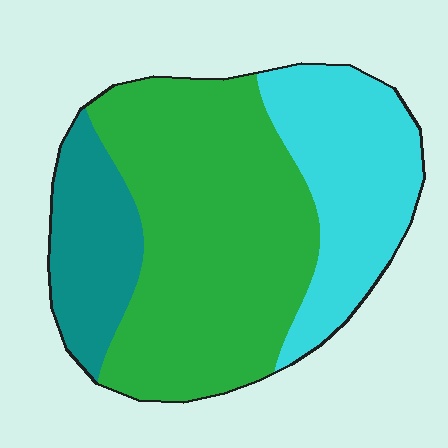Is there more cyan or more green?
Green.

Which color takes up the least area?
Teal, at roughly 15%.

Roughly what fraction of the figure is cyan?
Cyan covers around 30% of the figure.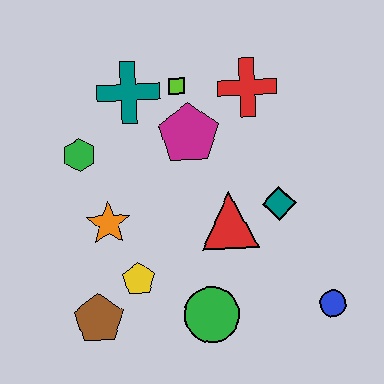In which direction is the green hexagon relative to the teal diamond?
The green hexagon is to the left of the teal diamond.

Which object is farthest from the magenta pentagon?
The blue circle is farthest from the magenta pentagon.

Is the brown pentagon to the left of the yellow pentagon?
Yes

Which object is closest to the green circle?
The yellow pentagon is closest to the green circle.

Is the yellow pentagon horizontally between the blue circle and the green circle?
No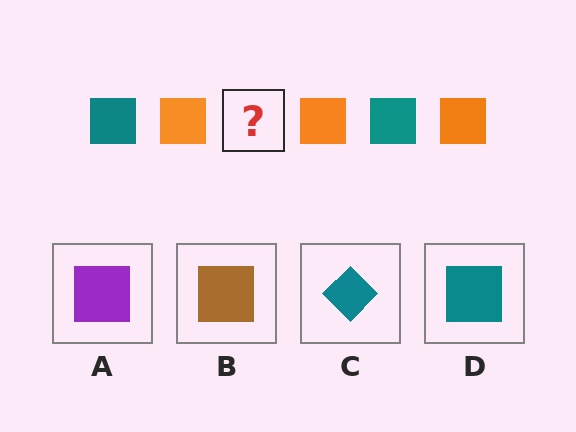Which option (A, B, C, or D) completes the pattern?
D.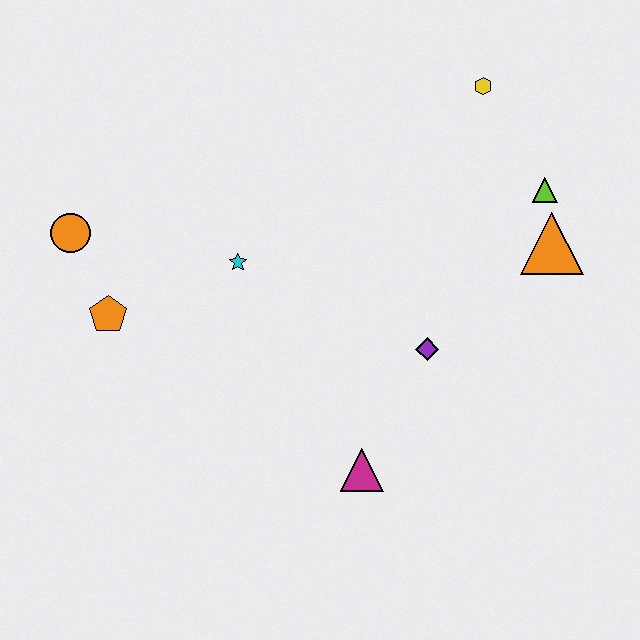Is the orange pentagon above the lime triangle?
No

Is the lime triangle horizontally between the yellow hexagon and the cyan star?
No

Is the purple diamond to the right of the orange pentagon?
Yes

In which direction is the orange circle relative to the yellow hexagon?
The orange circle is to the left of the yellow hexagon.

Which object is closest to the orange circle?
The orange pentagon is closest to the orange circle.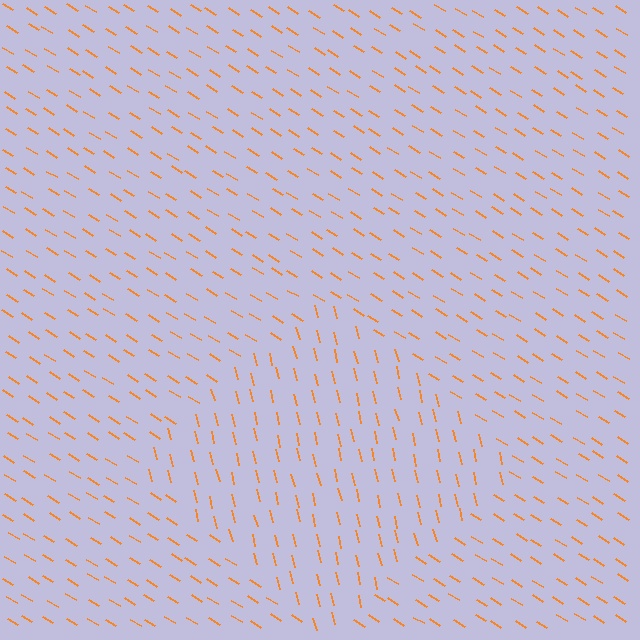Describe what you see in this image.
The image is filled with small orange line segments. A diamond region in the image has lines oriented differently from the surrounding lines, creating a visible texture boundary.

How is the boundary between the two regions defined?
The boundary is defined purely by a change in line orientation (approximately 45 degrees difference). All lines are the same color and thickness.